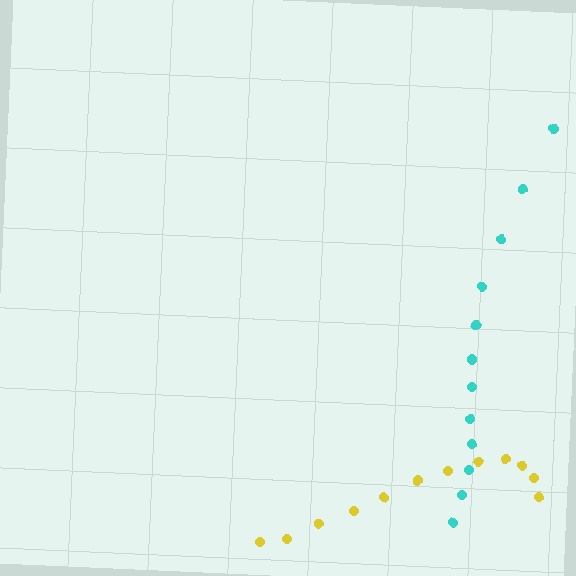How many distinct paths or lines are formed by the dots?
There are 2 distinct paths.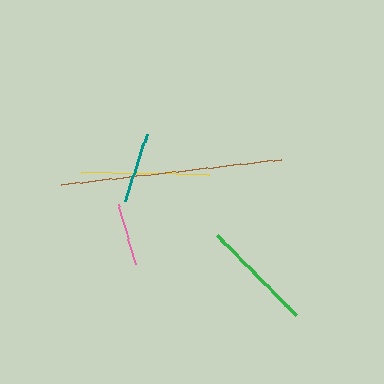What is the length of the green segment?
The green segment is approximately 114 pixels long.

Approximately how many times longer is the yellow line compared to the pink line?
The yellow line is approximately 2.1 times the length of the pink line.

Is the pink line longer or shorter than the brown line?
The brown line is longer than the pink line.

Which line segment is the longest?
The brown line is the longest at approximately 221 pixels.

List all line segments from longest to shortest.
From longest to shortest: brown, yellow, green, teal, pink.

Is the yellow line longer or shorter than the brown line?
The brown line is longer than the yellow line.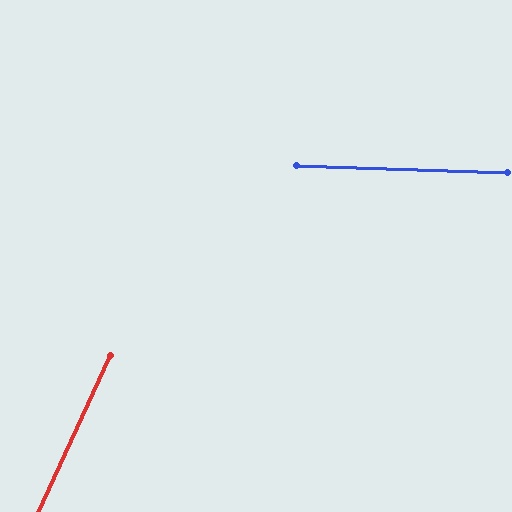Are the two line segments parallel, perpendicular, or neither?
Neither parallel nor perpendicular — they differ by about 67°.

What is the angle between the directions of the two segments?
Approximately 67 degrees.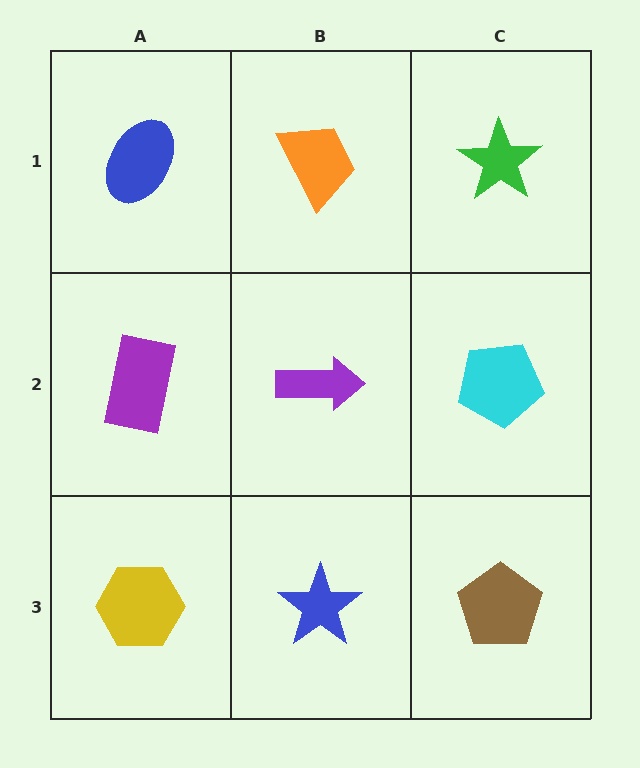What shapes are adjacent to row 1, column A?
A purple rectangle (row 2, column A), an orange trapezoid (row 1, column B).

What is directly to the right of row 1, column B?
A green star.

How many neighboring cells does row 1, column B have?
3.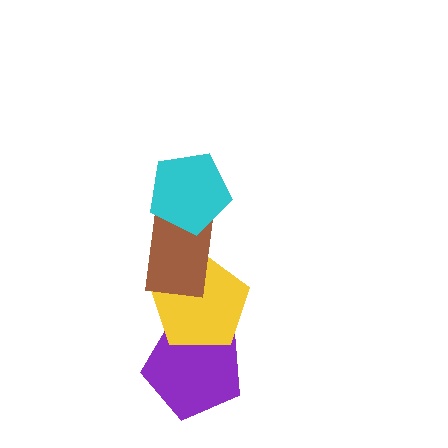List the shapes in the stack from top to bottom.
From top to bottom: the cyan pentagon, the brown rectangle, the yellow pentagon, the purple pentagon.